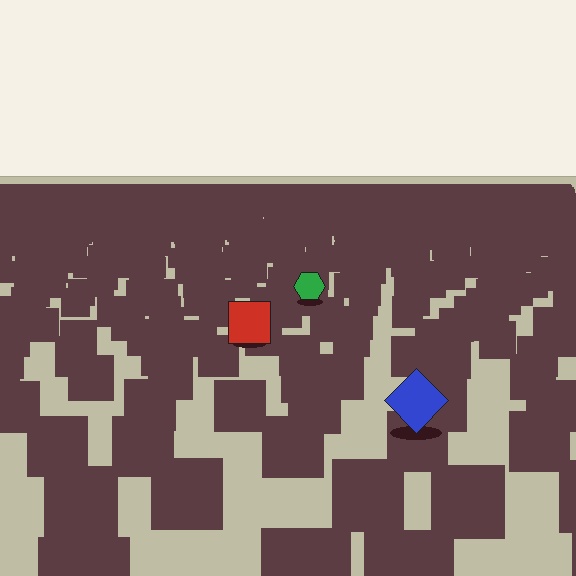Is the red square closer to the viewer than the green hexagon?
Yes. The red square is closer — you can tell from the texture gradient: the ground texture is coarser near it.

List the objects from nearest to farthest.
From nearest to farthest: the blue diamond, the red square, the green hexagon.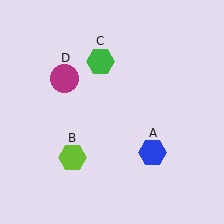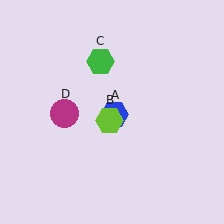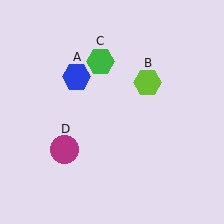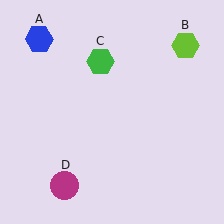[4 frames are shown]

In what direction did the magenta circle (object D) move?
The magenta circle (object D) moved down.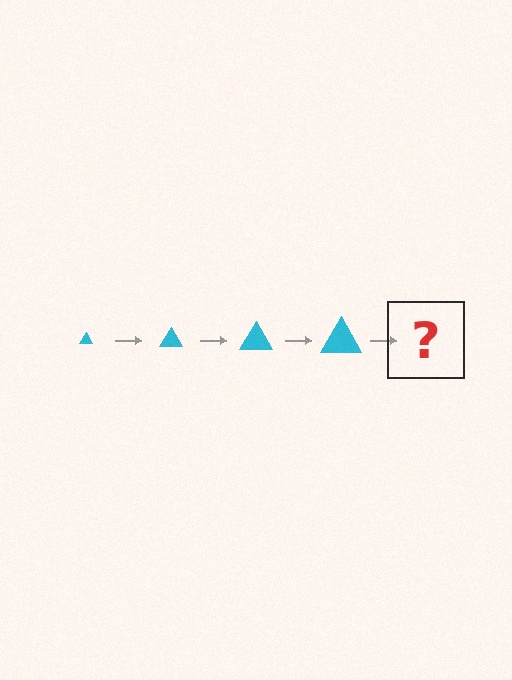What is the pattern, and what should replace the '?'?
The pattern is that the triangle gets progressively larger each step. The '?' should be a cyan triangle, larger than the previous one.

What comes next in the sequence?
The next element should be a cyan triangle, larger than the previous one.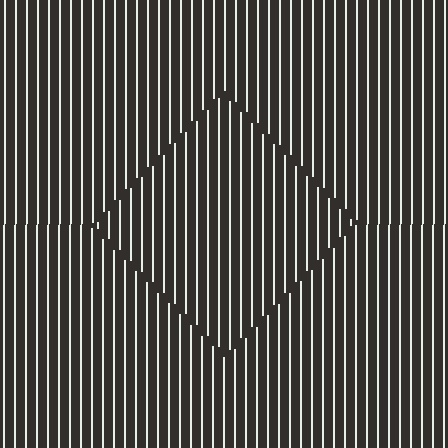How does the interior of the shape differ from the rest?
The interior of the shape contains the same grating, shifted by half a period — the contour is defined by the phase discontinuity where line-ends from the inner and outer gratings abut.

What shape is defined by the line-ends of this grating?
An illusory square. The interior of the shape contains the same grating, shifted by half a period — the contour is defined by the phase discontinuity where line-ends from the inner and outer gratings abut.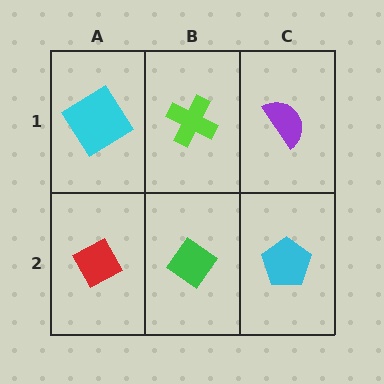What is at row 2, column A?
A red diamond.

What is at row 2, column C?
A cyan pentagon.